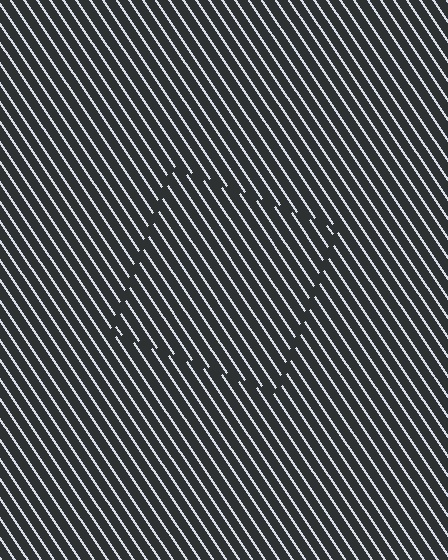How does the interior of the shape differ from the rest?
The interior of the shape contains the same grating, shifted by half a period — the contour is defined by the phase discontinuity where line-ends from the inner and outer gratings abut.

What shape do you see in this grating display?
An illusory square. The interior of the shape contains the same grating, shifted by half a period — the contour is defined by the phase discontinuity where line-ends from the inner and outer gratings abut.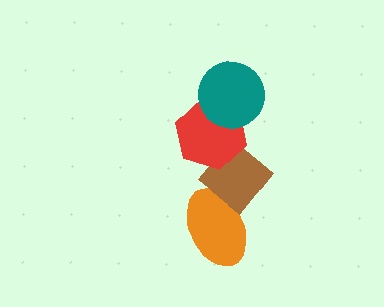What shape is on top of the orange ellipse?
The brown diamond is on top of the orange ellipse.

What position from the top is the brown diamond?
The brown diamond is 3rd from the top.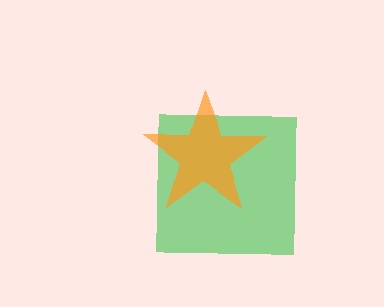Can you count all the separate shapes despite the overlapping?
Yes, there are 2 separate shapes.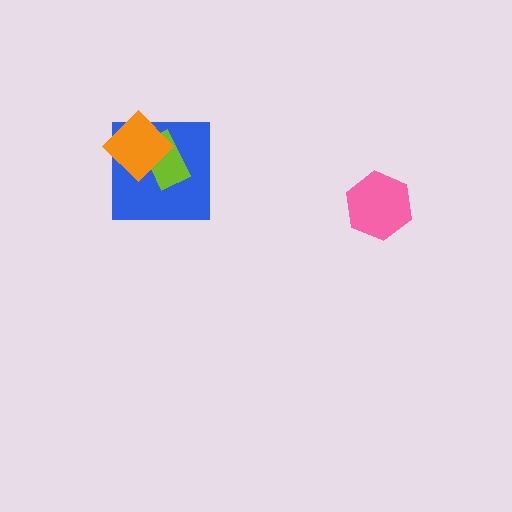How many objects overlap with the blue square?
2 objects overlap with the blue square.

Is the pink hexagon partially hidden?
No, no other shape covers it.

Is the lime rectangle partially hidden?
Yes, it is partially covered by another shape.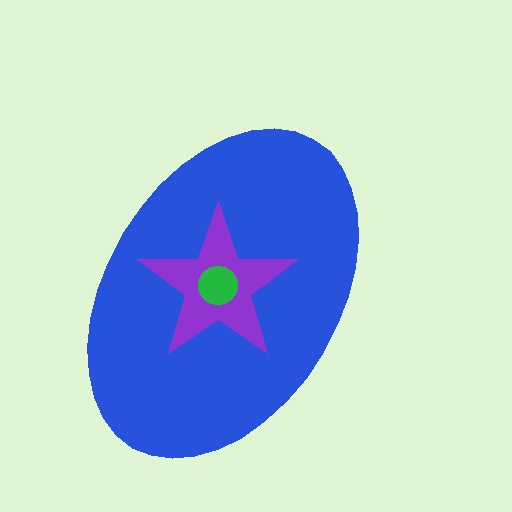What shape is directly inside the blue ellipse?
The purple star.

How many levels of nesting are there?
3.